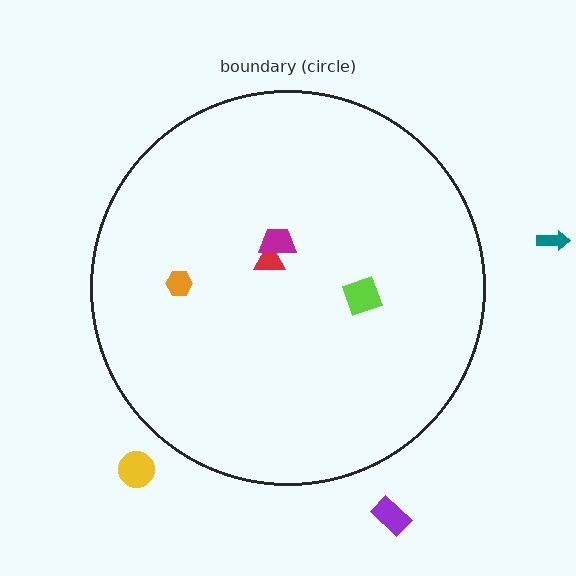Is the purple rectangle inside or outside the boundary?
Outside.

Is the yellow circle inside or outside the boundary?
Outside.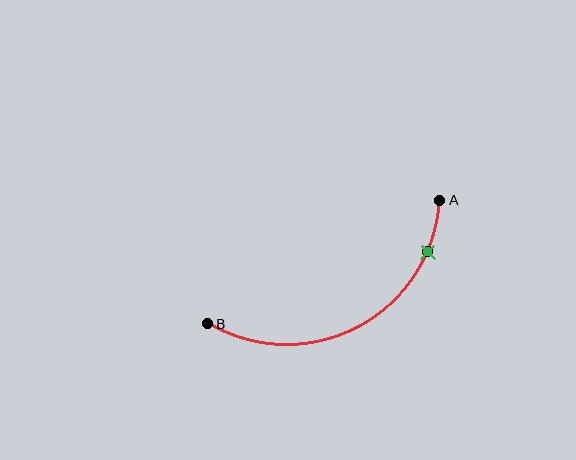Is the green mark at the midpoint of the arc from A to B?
No. The green mark lies on the arc but is closer to endpoint A. The arc midpoint would be at the point on the curve equidistant along the arc from both A and B.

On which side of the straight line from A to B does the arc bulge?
The arc bulges below the straight line connecting A and B.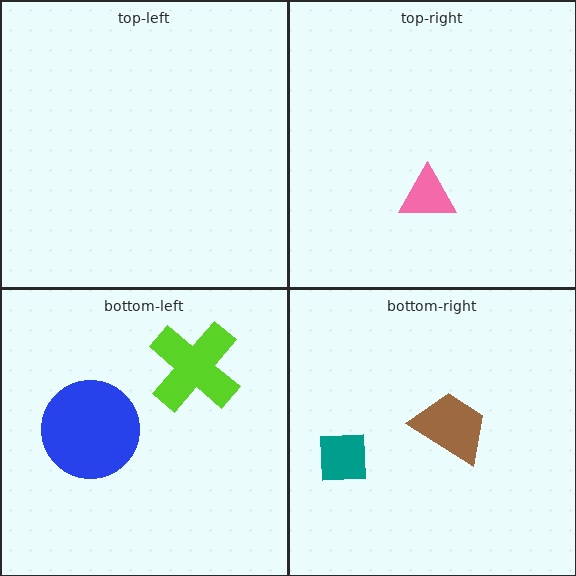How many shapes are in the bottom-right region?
2.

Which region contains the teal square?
The bottom-right region.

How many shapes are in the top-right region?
1.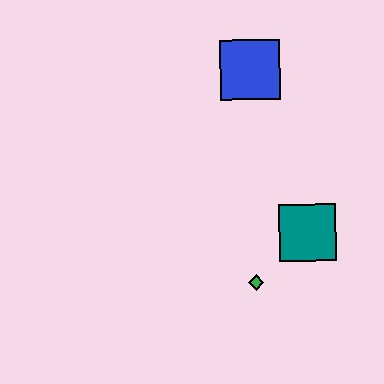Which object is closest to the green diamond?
The teal square is closest to the green diamond.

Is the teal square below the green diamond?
No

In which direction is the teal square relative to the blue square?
The teal square is below the blue square.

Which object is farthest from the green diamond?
The blue square is farthest from the green diamond.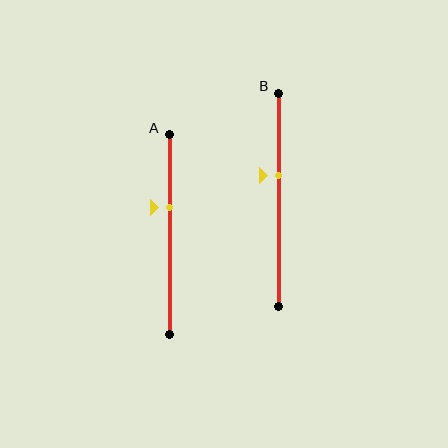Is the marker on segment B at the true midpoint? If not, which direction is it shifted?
No, the marker on segment B is shifted upward by about 12% of the segment length.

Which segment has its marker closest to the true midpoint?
Segment B has its marker closest to the true midpoint.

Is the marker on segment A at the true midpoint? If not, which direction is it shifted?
No, the marker on segment A is shifted upward by about 14% of the segment length.